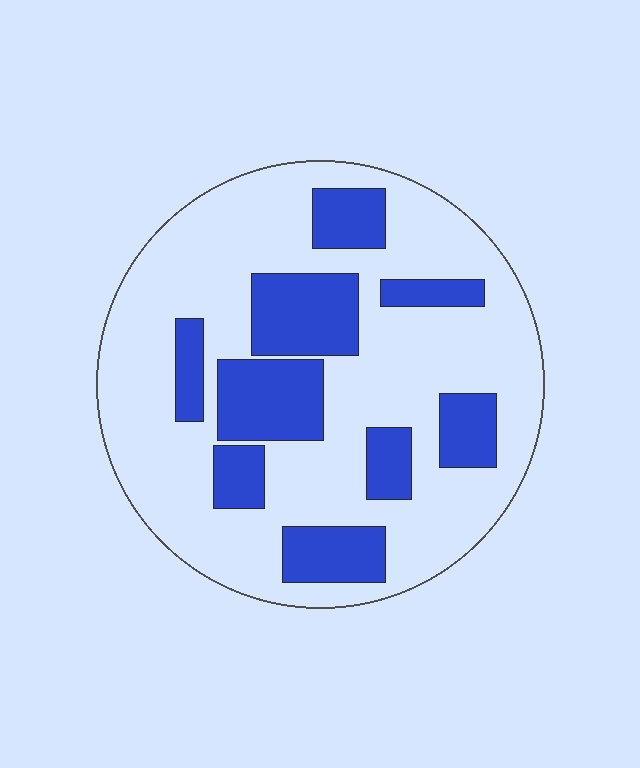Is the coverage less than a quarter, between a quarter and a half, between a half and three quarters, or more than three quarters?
Between a quarter and a half.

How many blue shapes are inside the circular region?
9.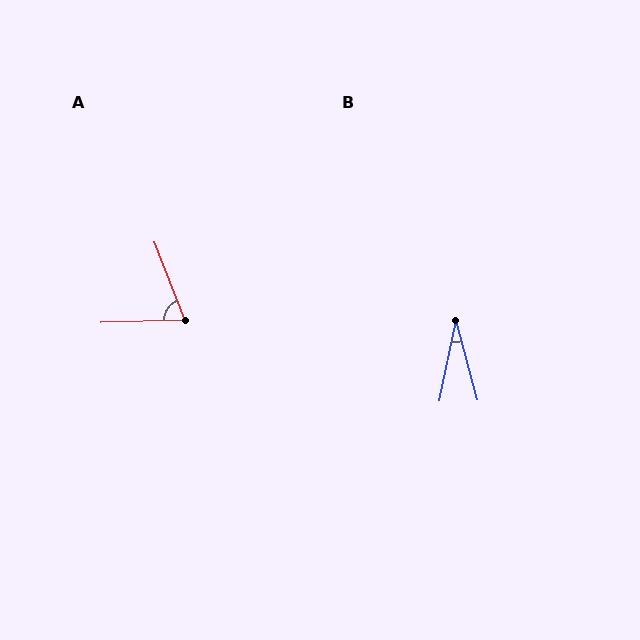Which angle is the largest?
A, at approximately 71 degrees.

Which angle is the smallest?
B, at approximately 26 degrees.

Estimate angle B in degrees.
Approximately 26 degrees.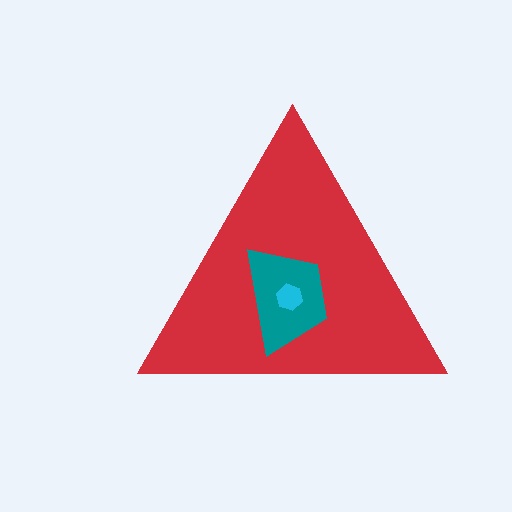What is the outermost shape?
The red triangle.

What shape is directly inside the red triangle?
The teal trapezoid.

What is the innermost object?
The cyan hexagon.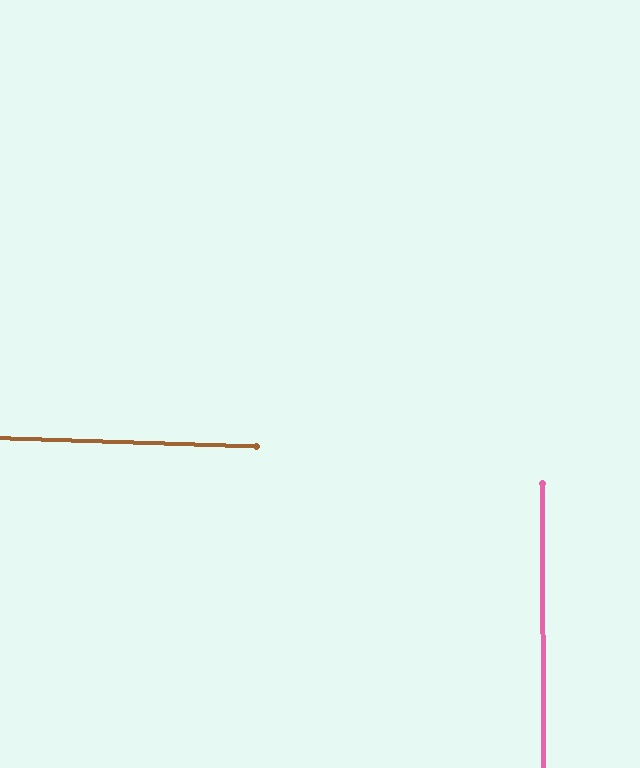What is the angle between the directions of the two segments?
Approximately 88 degrees.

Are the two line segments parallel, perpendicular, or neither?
Perpendicular — they meet at approximately 88°.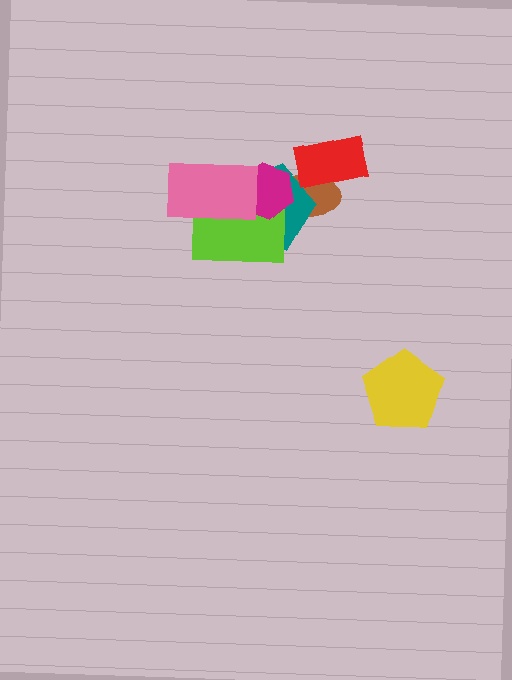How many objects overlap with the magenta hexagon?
4 objects overlap with the magenta hexagon.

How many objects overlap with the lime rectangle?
3 objects overlap with the lime rectangle.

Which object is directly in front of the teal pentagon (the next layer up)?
The lime rectangle is directly in front of the teal pentagon.